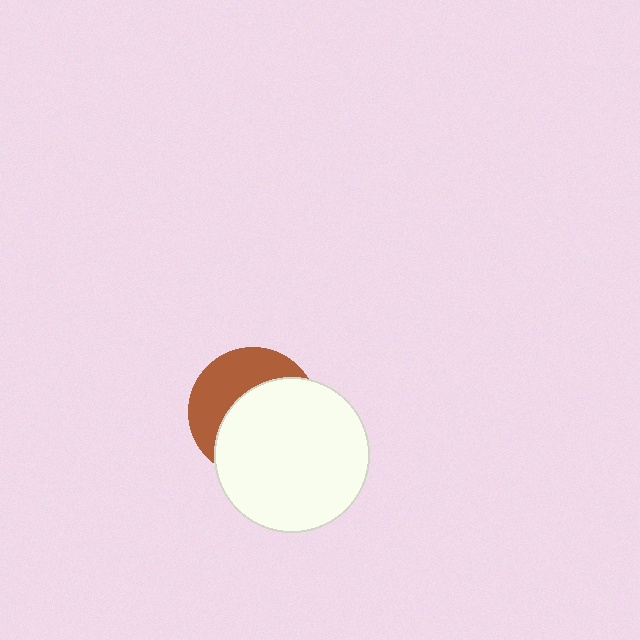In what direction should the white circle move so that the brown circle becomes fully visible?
The white circle should move toward the lower-right. That is the shortest direction to clear the overlap and leave the brown circle fully visible.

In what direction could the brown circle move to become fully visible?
The brown circle could move toward the upper-left. That would shift it out from behind the white circle entirely.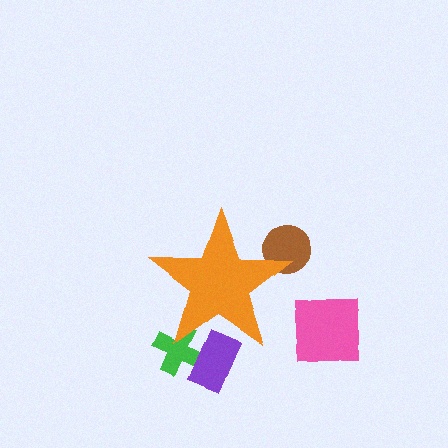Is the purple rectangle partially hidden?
Yes, the purple rectangle is partially hidden behind the orange star.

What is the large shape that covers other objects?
An orange star.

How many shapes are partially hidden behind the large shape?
3 shapes are partially hidden.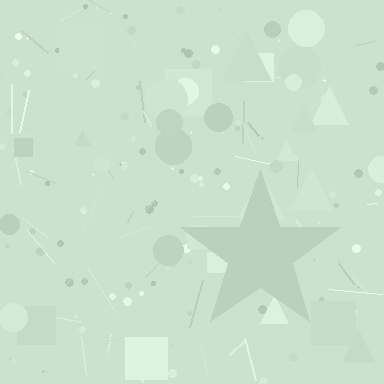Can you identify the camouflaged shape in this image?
The camouflaged shape is a star.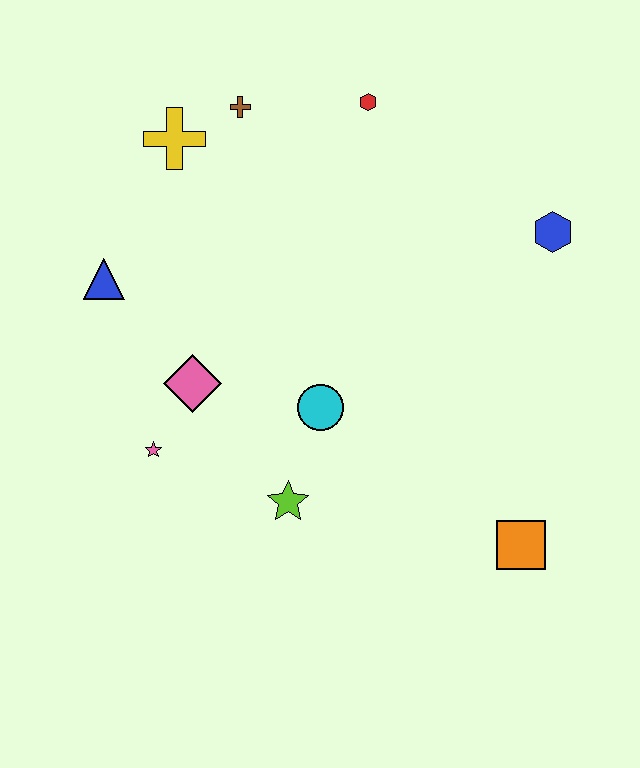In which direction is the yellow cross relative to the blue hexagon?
The yellow cross is to the left of the blue hexagon.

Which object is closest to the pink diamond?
The pink star is closest to the pink diamond.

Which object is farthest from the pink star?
The blue hexagon is farthest from the pink star.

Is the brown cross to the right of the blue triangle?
Yes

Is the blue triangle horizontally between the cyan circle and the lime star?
No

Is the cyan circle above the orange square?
Yes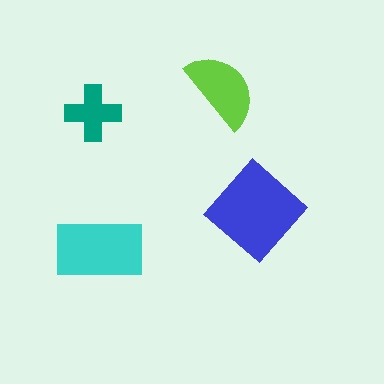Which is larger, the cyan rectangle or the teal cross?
The cyan rectangle.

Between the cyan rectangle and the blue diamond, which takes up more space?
The blue diamond.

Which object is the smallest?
The teal cross.